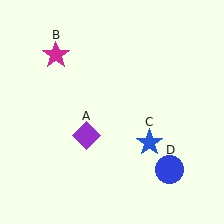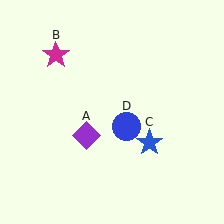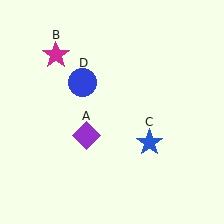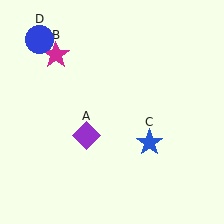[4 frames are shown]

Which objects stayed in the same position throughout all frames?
Purple diamond (object A) and magenta star (object B) and blue star (object C) remained stationary.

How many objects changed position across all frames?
1 object changed position: blue circle (object D).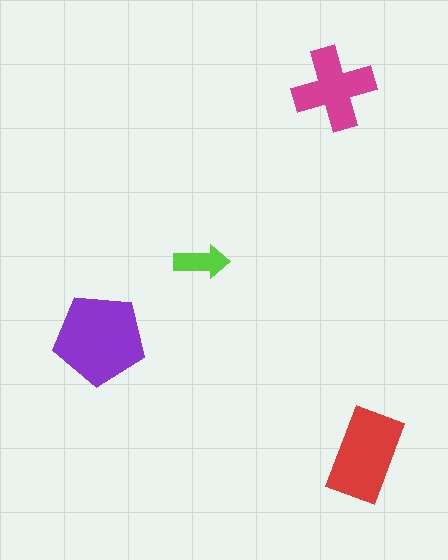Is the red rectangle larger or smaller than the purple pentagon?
Smaller.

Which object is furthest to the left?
The purple pentagon is leftmost.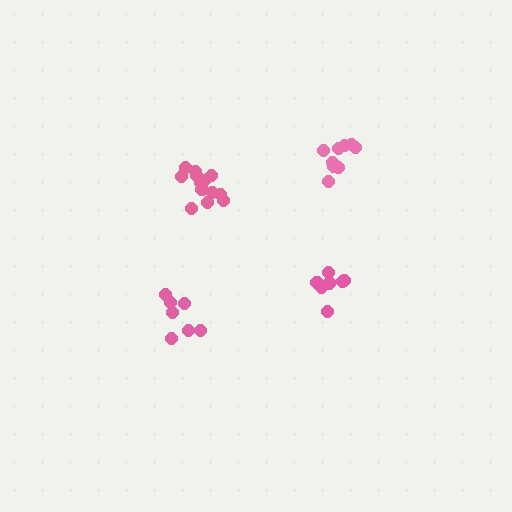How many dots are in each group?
Group 1: 13 dots, Group 2: 7 dots, Group 3: 9 dots, Group 4: 8 dots (37 total).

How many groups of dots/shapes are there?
There are 4 groups.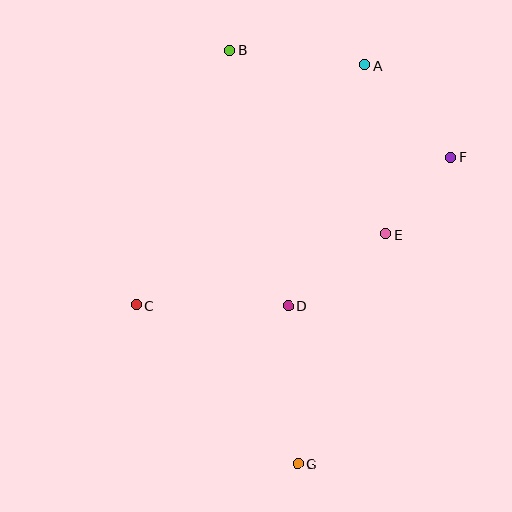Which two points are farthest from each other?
Points B and G are farthest from each other.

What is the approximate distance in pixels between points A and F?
The distance between A and F is approximately 126 pixels.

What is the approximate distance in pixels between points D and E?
The distance between D and E is approximately 121 pixels.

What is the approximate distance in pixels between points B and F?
The distance between B and F is approximately 246 pixels.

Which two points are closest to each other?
Points E and F are closest to each other.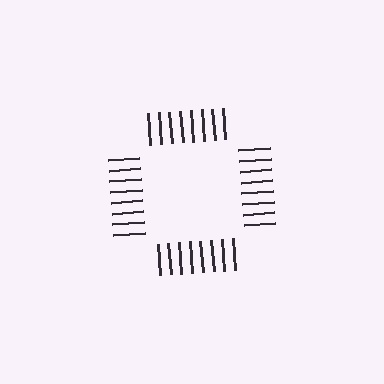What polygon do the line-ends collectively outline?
An illusory square — the line segments terminate on its edges but no continuous stroke is drawn.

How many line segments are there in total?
32 — 8 along each of the 4 edges.